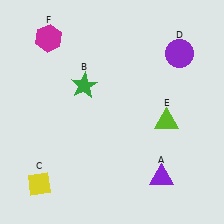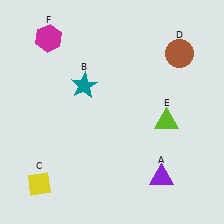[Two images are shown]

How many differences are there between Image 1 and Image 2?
There are 2 differences between the two images.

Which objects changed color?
B changed from green to teal. D changed from purple to brown.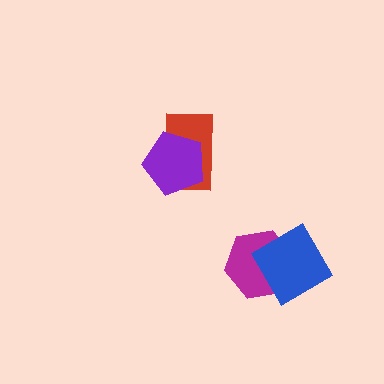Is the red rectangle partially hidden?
Yes, it is partially covered by another shape.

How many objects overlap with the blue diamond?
1 object overlaps with the blue diamond.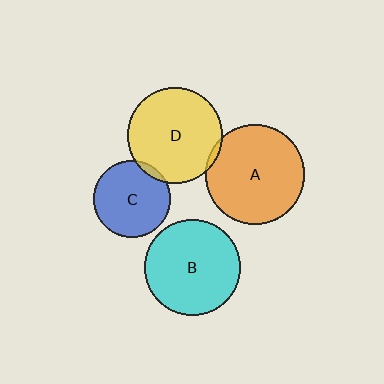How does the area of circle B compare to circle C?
Approximately 1.6 times.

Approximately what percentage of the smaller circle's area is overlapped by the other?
Approximately 5%.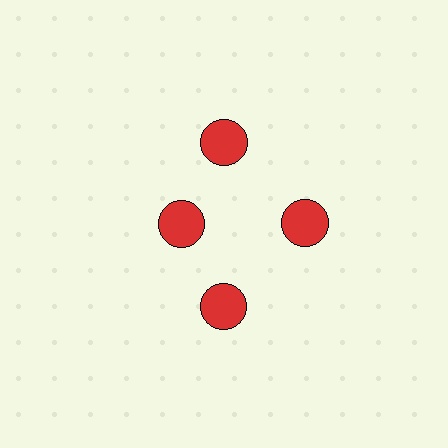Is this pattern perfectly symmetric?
No. The 4 red circles are arranged in a ring, but one element near the 9 o'clock position is pulled inward toward the center, breaking the 4-fold rotational symmetry.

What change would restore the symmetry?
The symmetry would be restored by moving it outward, back onto the ring so that all 4 circles sit at equal angles and equal distance from the center.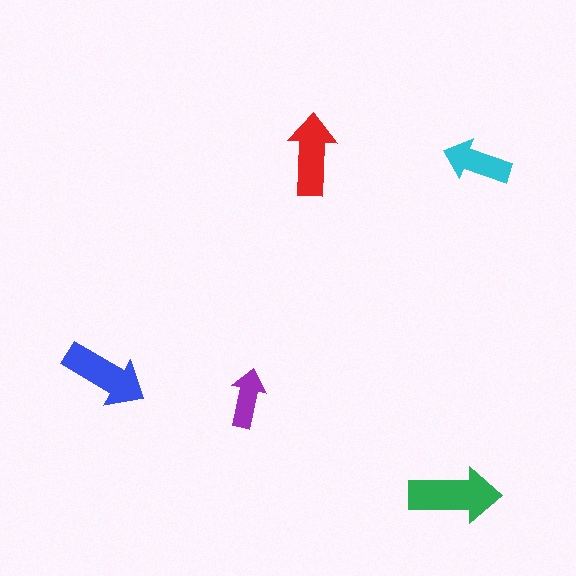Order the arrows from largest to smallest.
the green one, the blue one, the red one, the cyan one, the purple one.